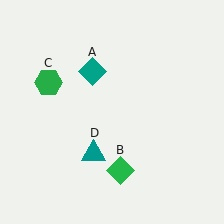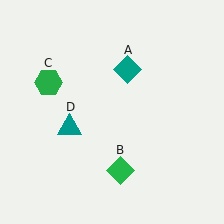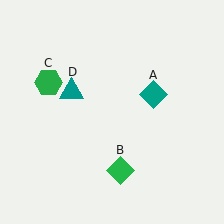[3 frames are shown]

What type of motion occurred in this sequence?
The teal diamond (object A), teal triangle (object D) rotated clockwise around the center of the scene.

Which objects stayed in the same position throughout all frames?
Green diamond (object B) and green hexagon (object C) remained stationary.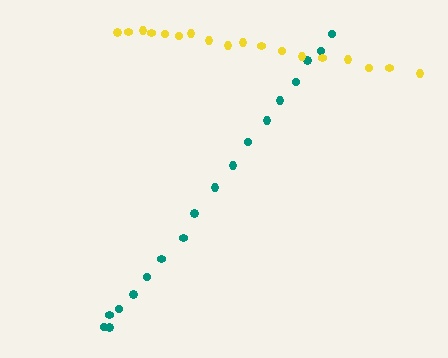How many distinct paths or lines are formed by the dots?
There are 2 distinct paths.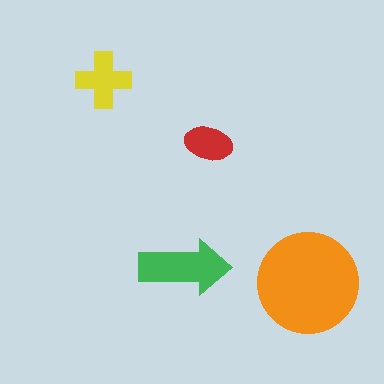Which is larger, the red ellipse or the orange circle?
The orange circle.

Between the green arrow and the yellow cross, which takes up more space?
The green arrow.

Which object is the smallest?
The red ellipse.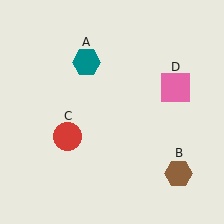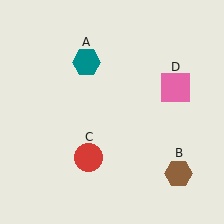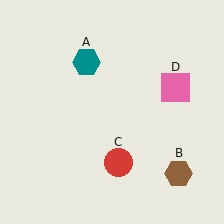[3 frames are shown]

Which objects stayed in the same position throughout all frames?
Teal hexagon (object A) and brown hexagon (object B) and pink square (object D) remained stationary.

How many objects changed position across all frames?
1 object changed position: red circle (object C).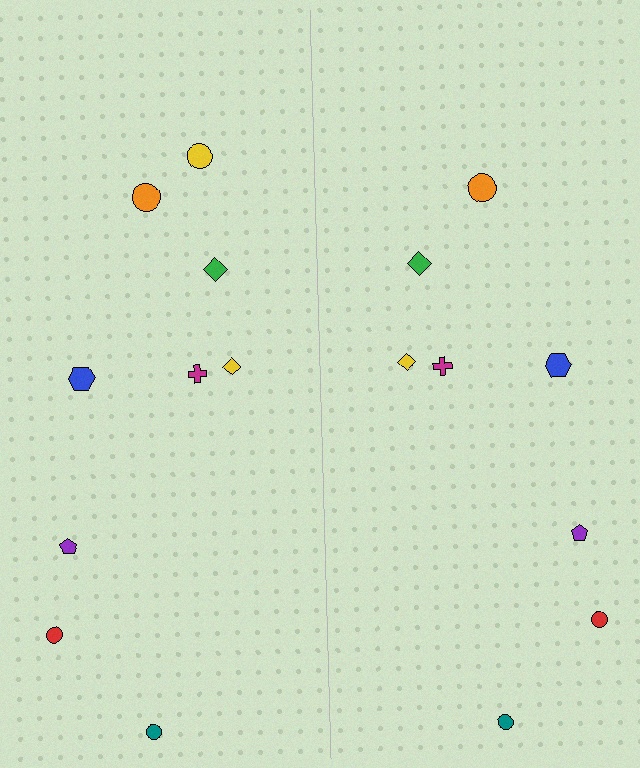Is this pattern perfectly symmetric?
No, the pattern is not perfectly symmetric. A yellow circle is missing from the right side.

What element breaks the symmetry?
A yellow circle is missing from the right side.